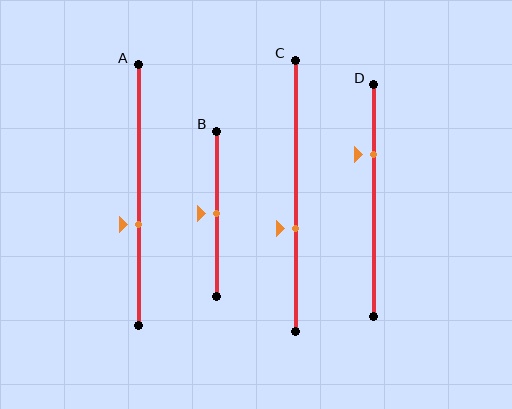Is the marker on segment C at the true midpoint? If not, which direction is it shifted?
No, the marker on segment C is shifted downward by about 12% of the segment length.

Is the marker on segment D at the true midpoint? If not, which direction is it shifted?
No, the marker on segment D is shifted upward by about 20% of the segment length.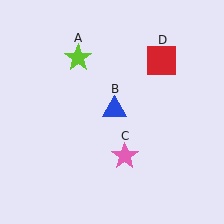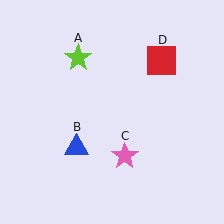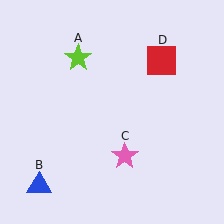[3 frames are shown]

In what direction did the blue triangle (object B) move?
The blue triangle (object B) moved down and to the left.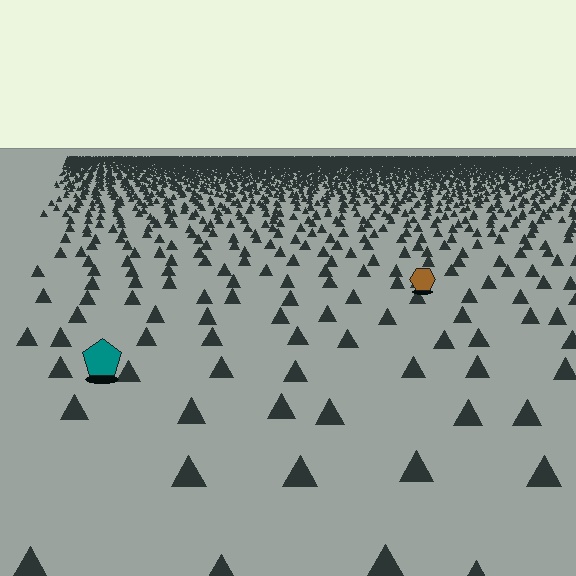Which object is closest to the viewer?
The teal pentagon is closest. The texture marks near it are larger and more spread out.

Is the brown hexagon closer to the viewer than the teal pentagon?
No. The teal pentagon is closer — you can tell from the texture gradient: the ground texture is coarser near it.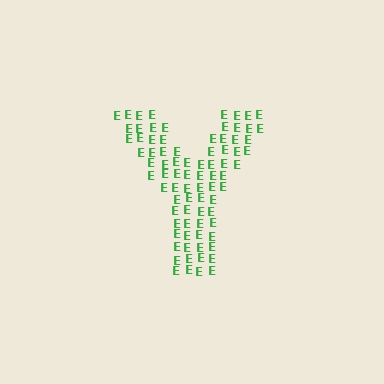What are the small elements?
The small elements are letter E's.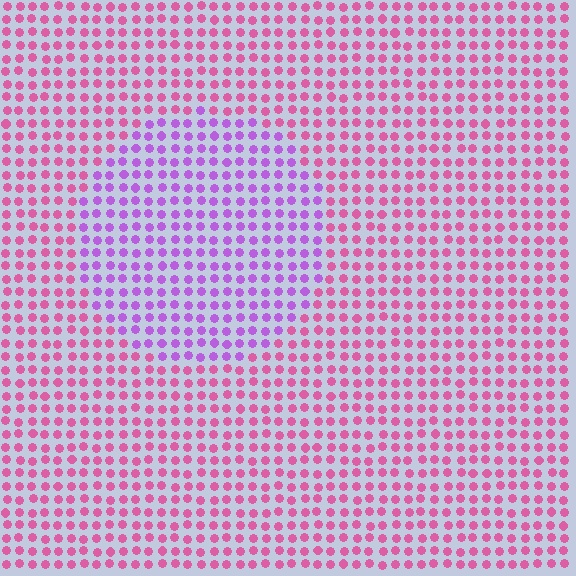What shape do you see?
I see a circle.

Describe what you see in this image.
The image is filled with small pink elements in a uniform arrangement. A circle-shaped region is visible where the elements are tinted to a slightly different hue, forming a subtle color boundary.